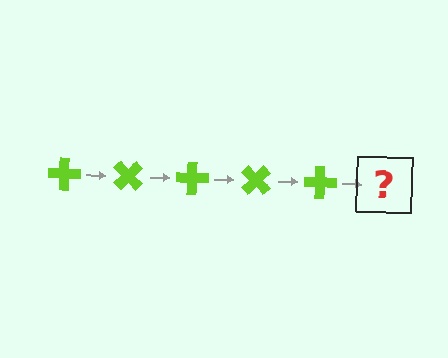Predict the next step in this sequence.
The next step is a lime cross rotated 225 degrees.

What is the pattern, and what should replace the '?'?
The pattern is that the cross rotates 45 degrees each step. The '?' should be a lime cross rotated 225 degrees.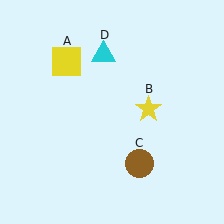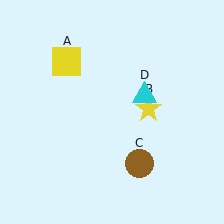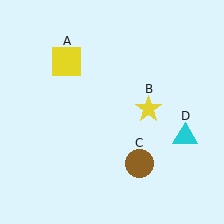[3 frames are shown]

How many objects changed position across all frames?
1 object changed position: cyan triangle (object D).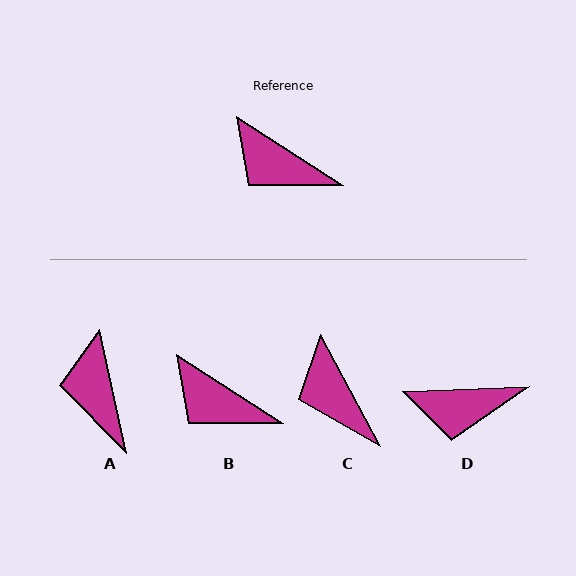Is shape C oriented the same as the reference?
No, it is off by about 29 degrees.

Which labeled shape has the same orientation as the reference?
B.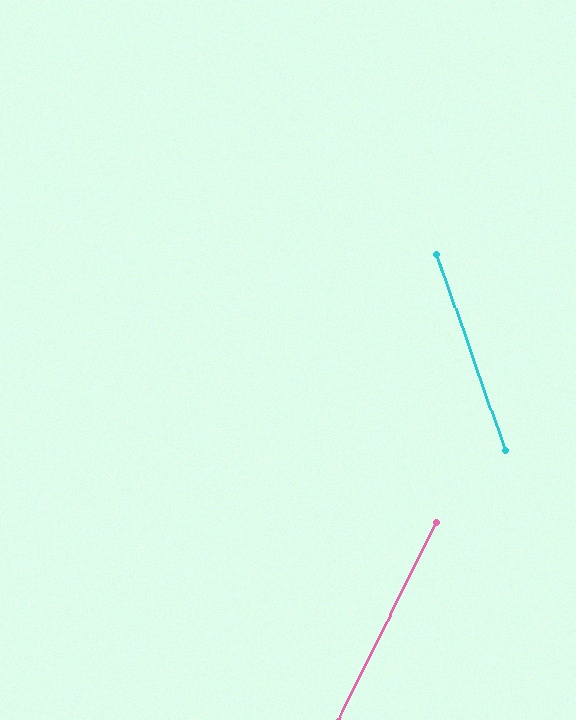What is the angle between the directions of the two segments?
Approximately 46 degrees.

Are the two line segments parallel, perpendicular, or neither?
Neither parallel nor perpendicular — they differ by about 46°.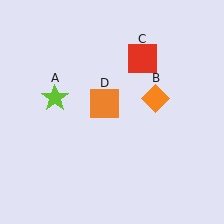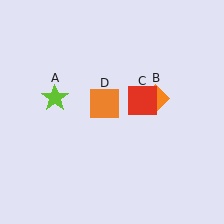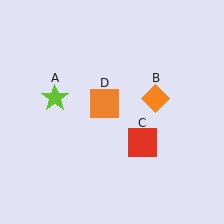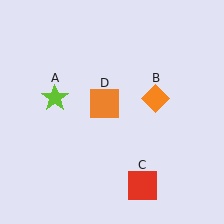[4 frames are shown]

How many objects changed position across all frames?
1 object changed position: red square (object C).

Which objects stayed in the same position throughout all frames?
Lime star (object A) and orange diamond (object B) and orange square (object D) remained stationary.